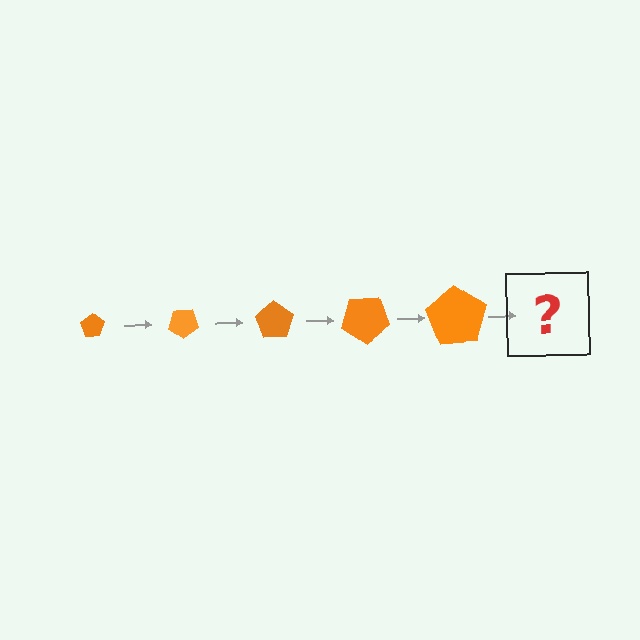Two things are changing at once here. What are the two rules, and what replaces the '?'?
The two rules are that the pentagon grows larger each step and it rotates 35 degrees each step. The '?' should be a pentagon, larger than the previous one and rotated 175 degrees from the start.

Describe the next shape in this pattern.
It should be a pentagon, larger than the previous one and rotated 175 degrees from the start.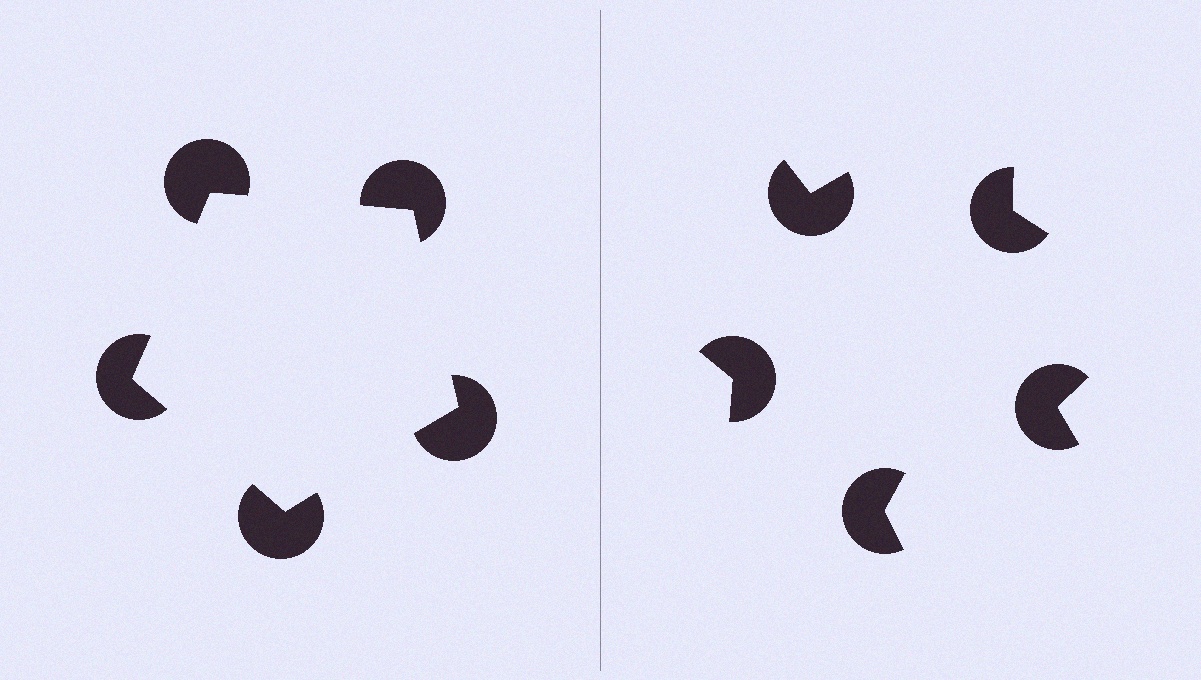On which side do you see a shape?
An illusory pentagon appears on the left side. On the right side the wedge cuts are rotated, so no coherent shape forms.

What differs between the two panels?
The pac-man discs are positioned identically on both sides; only the wedge orientations differ. On the left they align to a pentagon; on the right they are misaligned.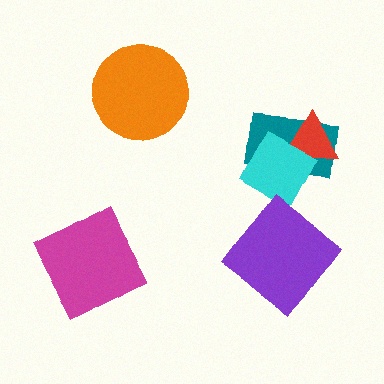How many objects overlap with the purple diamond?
0 objects overlap with the purple diamond.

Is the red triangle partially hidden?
Yes, it is partially covered by another shape.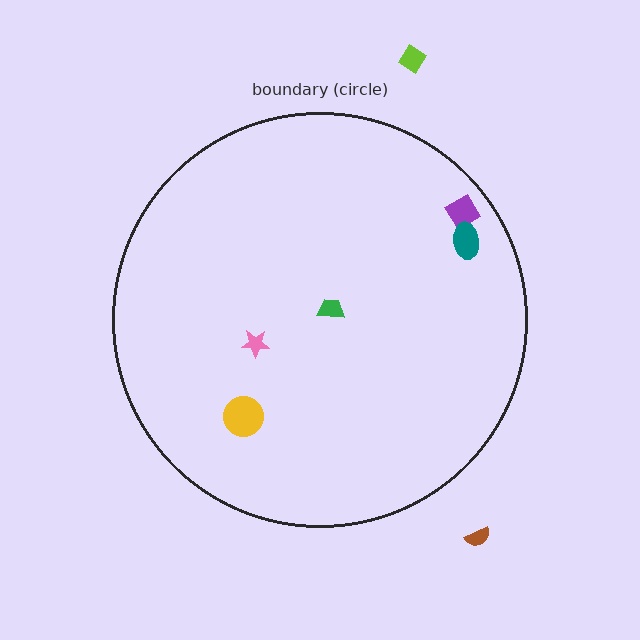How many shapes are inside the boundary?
5 inside, 2 outside.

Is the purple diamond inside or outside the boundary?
Inside.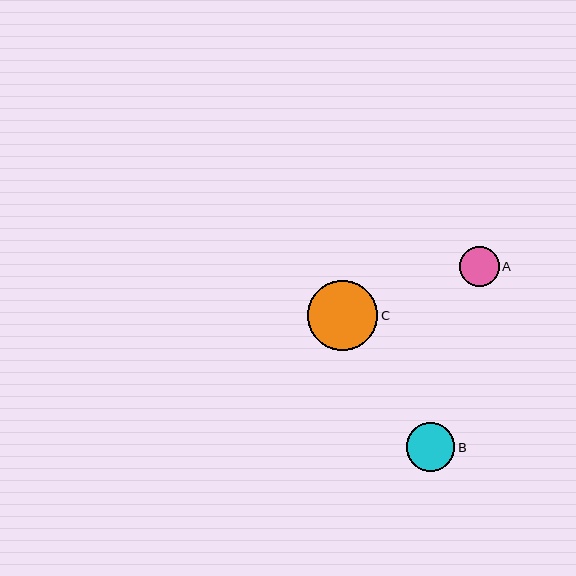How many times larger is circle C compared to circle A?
Circle C is approximately 1.7 times the size of circle A.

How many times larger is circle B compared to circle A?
Circle B is approximately 1.2 times the size of circle A.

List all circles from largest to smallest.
From largest to smallest: C, B, A.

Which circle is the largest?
Circle C is the largest with a size of approximately 70 pixels.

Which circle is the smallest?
Circle A is the smallest with a size of approximately 40 pixels.